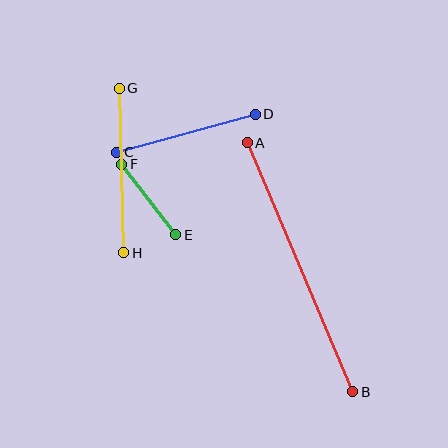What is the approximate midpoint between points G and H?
The midpoint is at approximately (121, 171) pixels.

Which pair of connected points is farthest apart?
Points A and B are farthest apart.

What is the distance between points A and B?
The distance is approximately 270 pixels.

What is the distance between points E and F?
The distance is approximately 89 pixels.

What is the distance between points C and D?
The distance is approximately 144 pixels.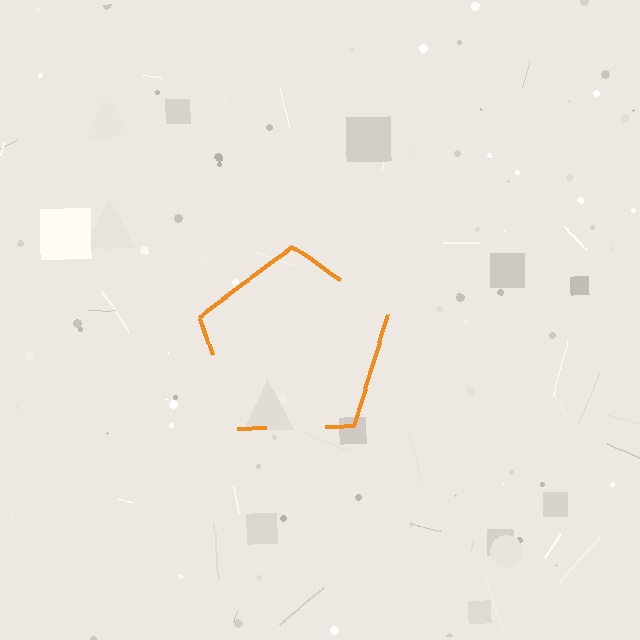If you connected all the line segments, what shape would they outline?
They would outline a pentagon.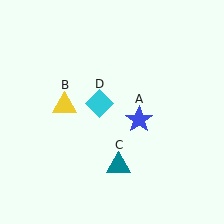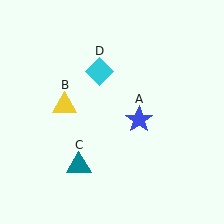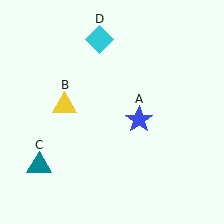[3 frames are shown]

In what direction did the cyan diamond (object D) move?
The cyan diamond (object D) moved up.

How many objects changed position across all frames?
2 objects changed position: teal triangle (object C), cyan diamond (object D).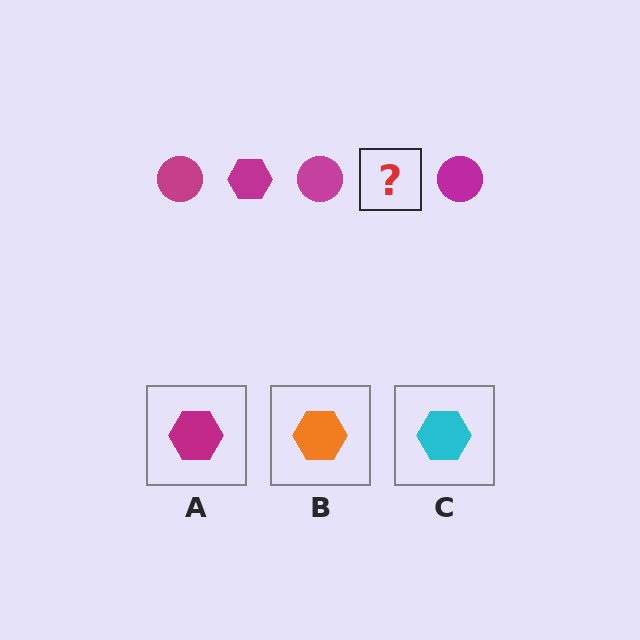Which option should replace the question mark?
Option A.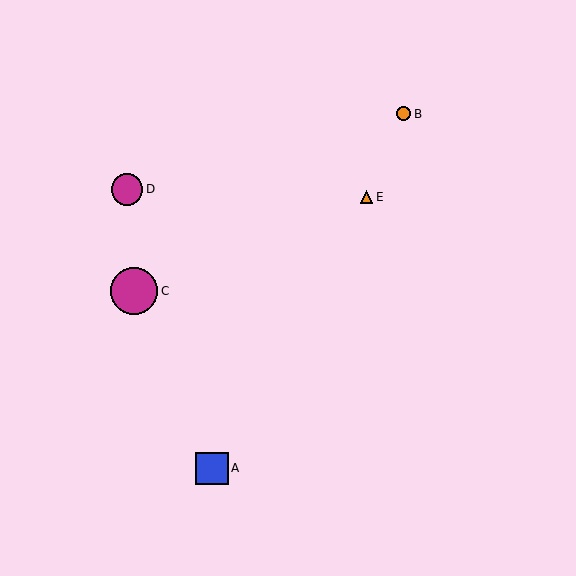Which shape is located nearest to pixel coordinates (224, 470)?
The blue square (labeled A) at (212, 468) is nearest to that location.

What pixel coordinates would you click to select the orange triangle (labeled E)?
Click at (366, 197) to select the orange triangle E.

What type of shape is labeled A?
Shape A is a blue square.